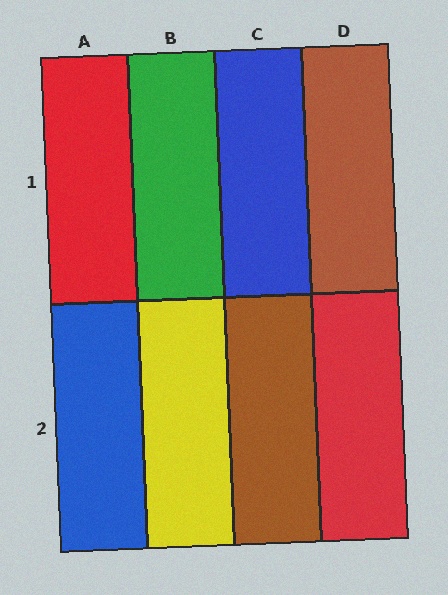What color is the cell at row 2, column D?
Red.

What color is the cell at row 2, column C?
Brown.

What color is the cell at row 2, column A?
Blue.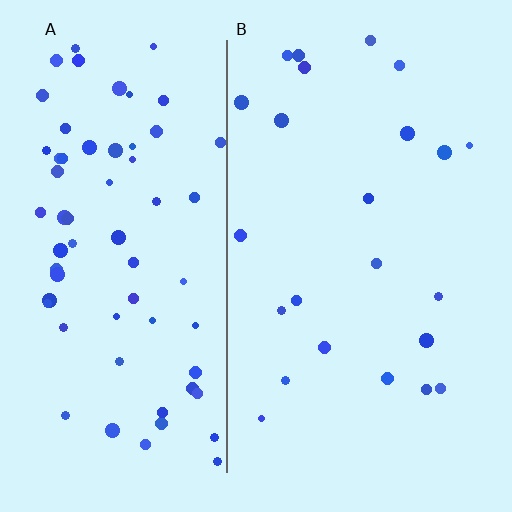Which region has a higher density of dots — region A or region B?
A (the left).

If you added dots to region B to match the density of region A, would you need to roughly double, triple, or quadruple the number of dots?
Approximately triple.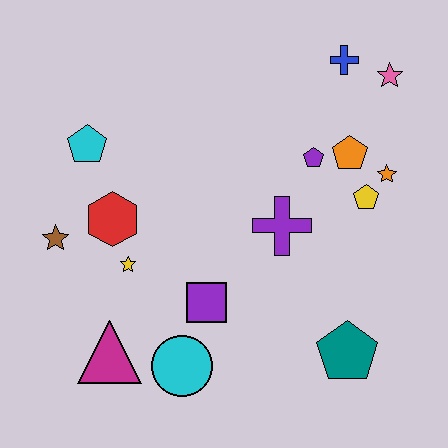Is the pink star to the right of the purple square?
Yes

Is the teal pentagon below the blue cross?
Yes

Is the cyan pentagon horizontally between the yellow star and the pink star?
No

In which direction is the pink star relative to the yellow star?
The pink star is to the right of the yellow star.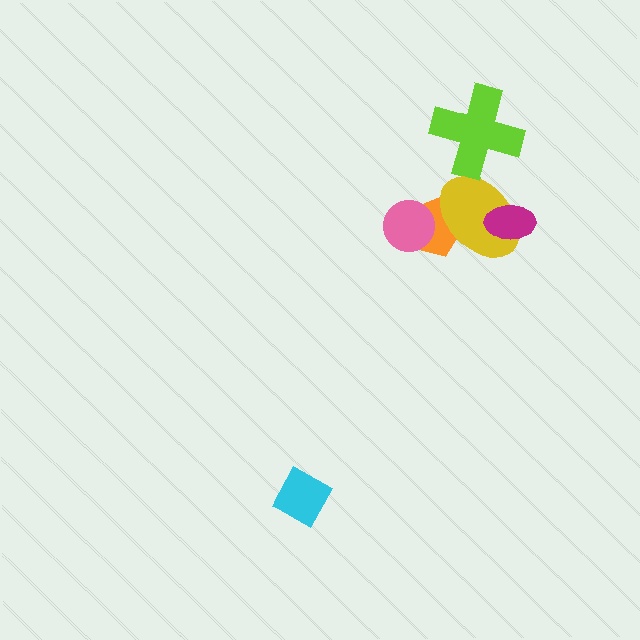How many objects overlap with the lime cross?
0 objects overlap with the lime cross.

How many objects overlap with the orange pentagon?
2 objects overlap with the orange pentagon.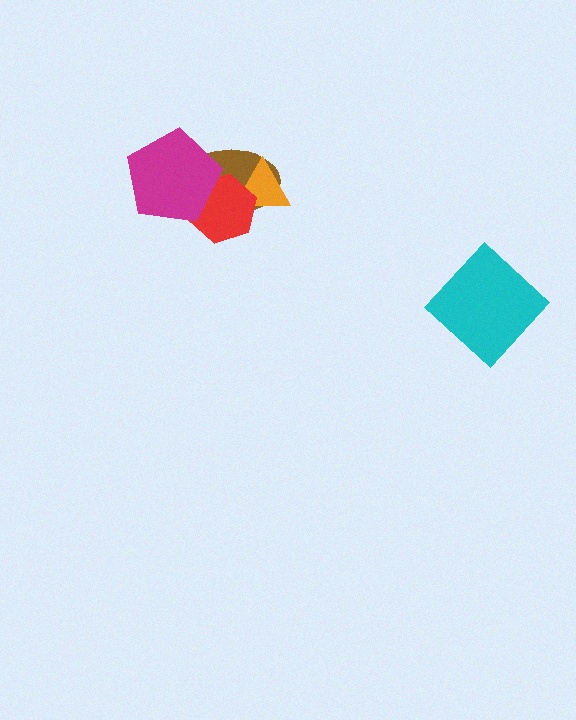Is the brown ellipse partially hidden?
Yes, it is partially covered by another shape.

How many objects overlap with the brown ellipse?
3 objects overlap with the brown ellipse.